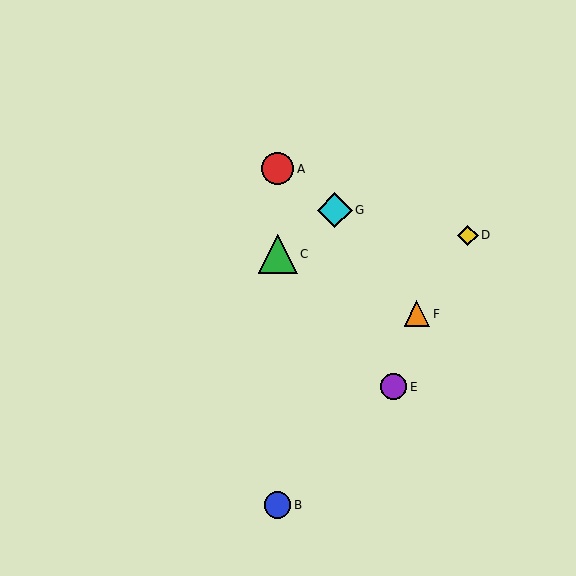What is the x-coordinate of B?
Object B is at x≈278.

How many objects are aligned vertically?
3 objects (A, B, C) are aligned vertically.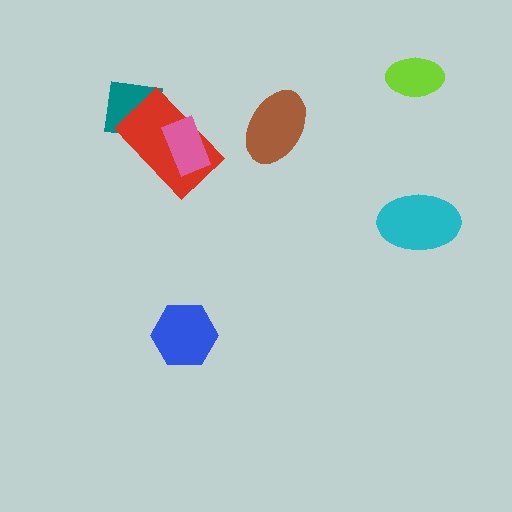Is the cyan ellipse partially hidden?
No, no other shape covers it.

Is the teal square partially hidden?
Yes, it is partially covered by another shape.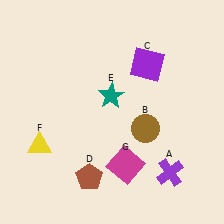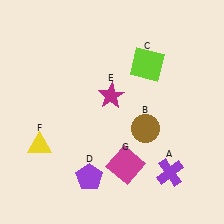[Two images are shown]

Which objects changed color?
C changed from purple to lime. D changed from brown to purple. E changed from teal to magenta.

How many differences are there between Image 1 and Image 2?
There are 3 differences between the two images.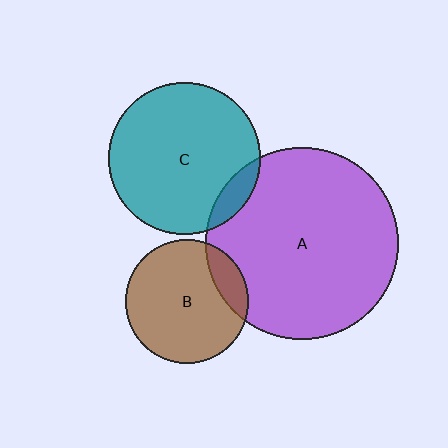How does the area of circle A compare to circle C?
Approximately 1.6 times.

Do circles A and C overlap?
Yes.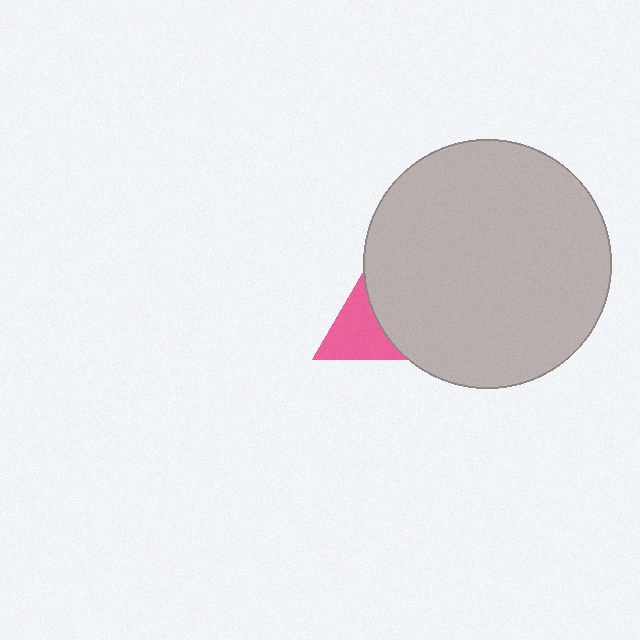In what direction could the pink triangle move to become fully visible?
The pink triangle could move left. That would shift it out from behind the light gray circle entirely.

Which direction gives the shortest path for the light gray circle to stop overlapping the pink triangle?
Moving right gives the shortest separation.